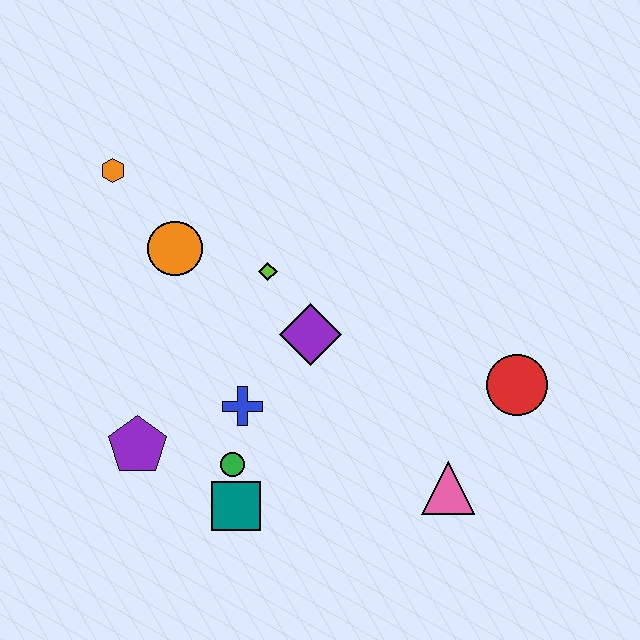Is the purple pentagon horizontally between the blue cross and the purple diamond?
No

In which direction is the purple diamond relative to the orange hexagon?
The purple diamond is to the right of the orange hexagon.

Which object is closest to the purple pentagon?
The green circle is closest to the purple pentagon.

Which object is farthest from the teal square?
The orange hexagon is farthest from the teal square.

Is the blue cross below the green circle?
No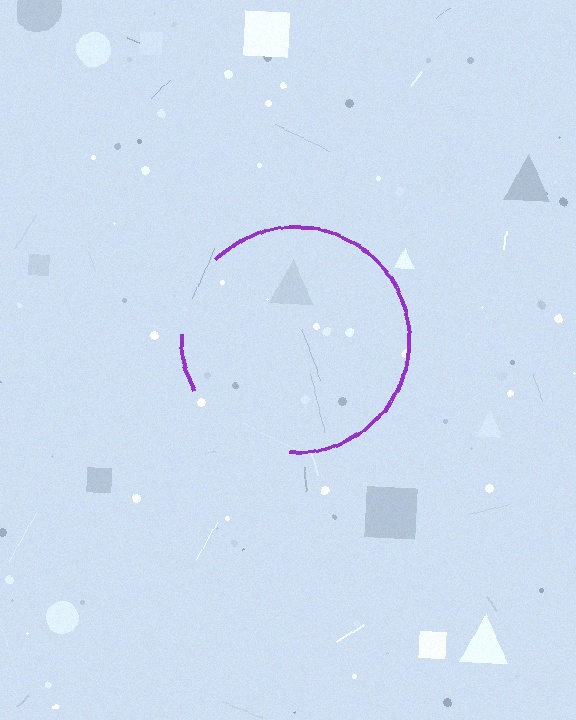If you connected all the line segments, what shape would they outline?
They would outline a circle.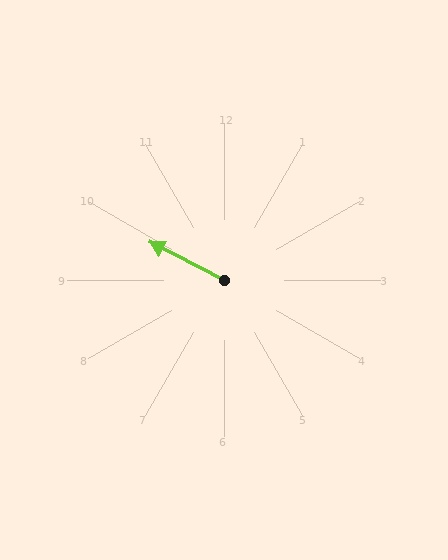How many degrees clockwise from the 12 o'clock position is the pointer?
Approximately 297 degrees.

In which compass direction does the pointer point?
Northwest.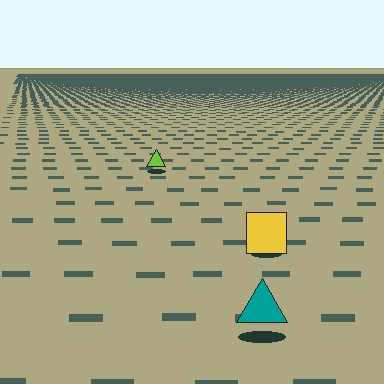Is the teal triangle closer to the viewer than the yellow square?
Yes. The teal triangle is closer — you can tell from the texture gradient: the ground texture is coarser near it.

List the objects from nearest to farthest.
From nearest to farthest: the teal triangle, the yellow square, the lime triangle.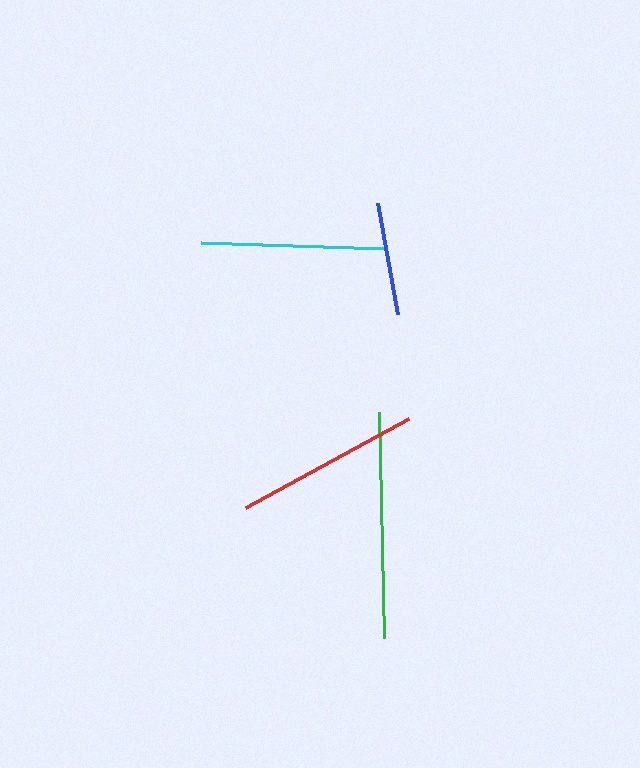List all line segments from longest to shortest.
From longest to shortest: green, red, cyan, blue.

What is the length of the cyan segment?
The cyan segment is approximately 183 pixels long.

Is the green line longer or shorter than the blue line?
The green line is longer than the blue line.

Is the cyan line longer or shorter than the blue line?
The cyan line is longer than the blue line.